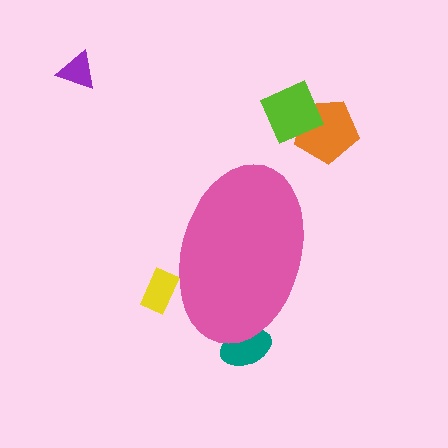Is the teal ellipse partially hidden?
Yes, the teal ellipse is partially hidden behind the pink ellipse.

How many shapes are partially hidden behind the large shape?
2 shapes are partially hidden.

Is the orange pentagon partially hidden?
No, the orange pentagon is fully visible.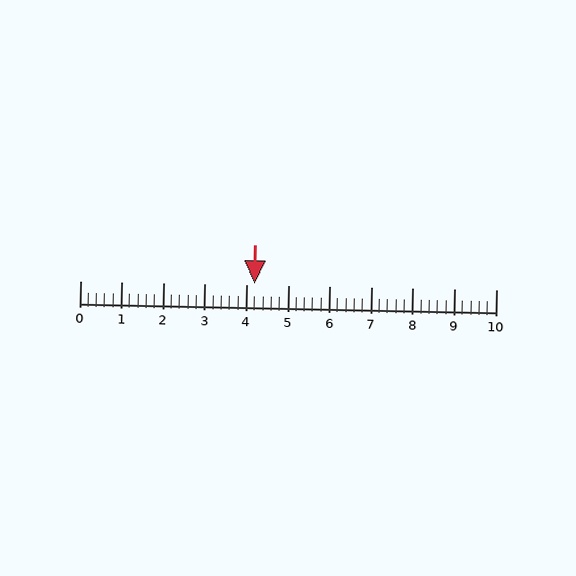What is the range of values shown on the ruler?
The ruler shows values from 0 to 10.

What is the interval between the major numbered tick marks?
The major tick marks are spaced 1 units apart.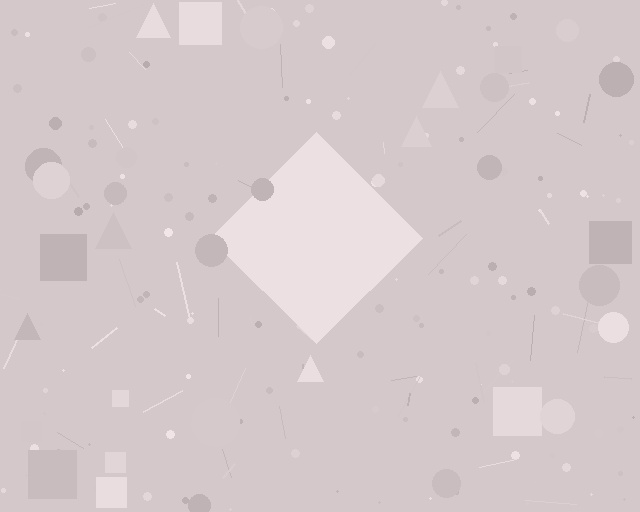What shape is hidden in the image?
A diamond is hidden in the image.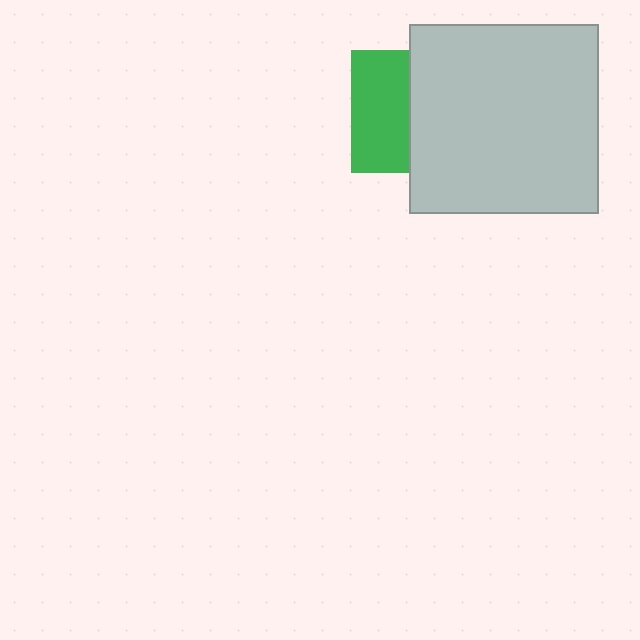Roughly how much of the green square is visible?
About half of it is visible (roughly 47%).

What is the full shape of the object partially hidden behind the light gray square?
The partially hidden object is a green square.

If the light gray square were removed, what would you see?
You would see the complete green square.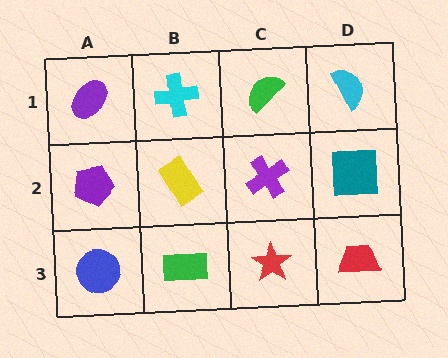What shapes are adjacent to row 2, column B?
A cyan cross (row 1, column B), a green rectangle (row 3, column B), a purple pentagon (row 2, column A), a purple cross (row 2, column C).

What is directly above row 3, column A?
A purple pentagon.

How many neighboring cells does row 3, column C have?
3.